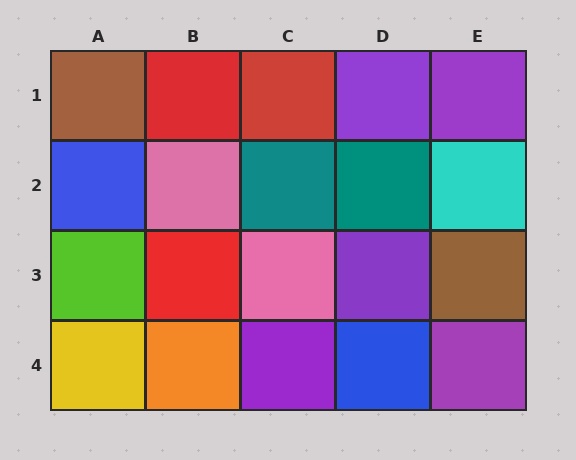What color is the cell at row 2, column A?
Blue.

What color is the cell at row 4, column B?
Orange.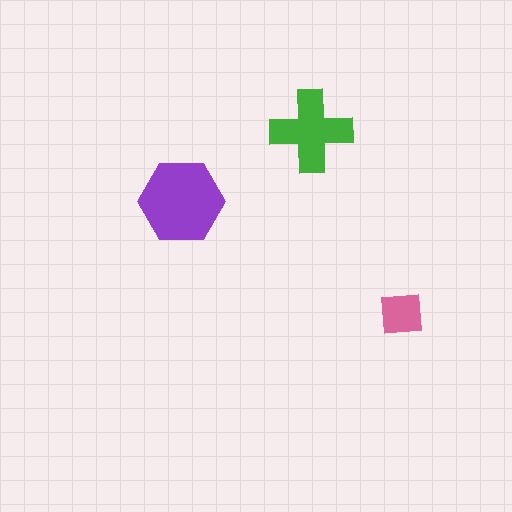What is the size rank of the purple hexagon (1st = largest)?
1st.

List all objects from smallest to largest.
The pink square, the green cross, the purple hexagon.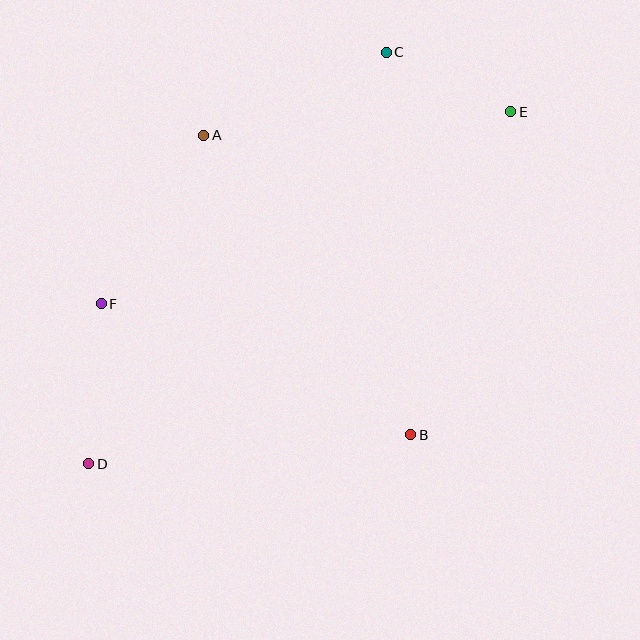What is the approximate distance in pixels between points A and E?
The distance between A and E is approximately 308 pixels.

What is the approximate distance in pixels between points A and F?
The distance between A and F is approximately 197 pixels.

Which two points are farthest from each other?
Points D and E are farthest from each other.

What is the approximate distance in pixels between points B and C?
The distance between B and C is approximately 383 pixels.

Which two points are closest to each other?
Points C and E are closest to each other.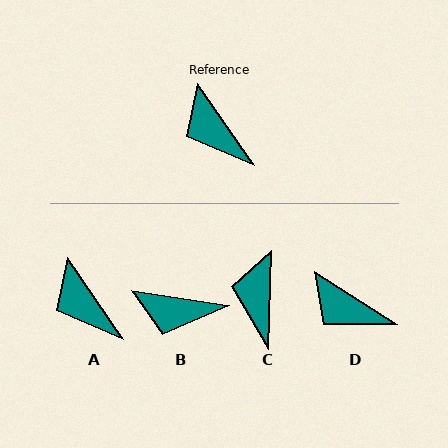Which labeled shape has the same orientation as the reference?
A.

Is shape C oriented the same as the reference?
No, it is off by about 36 degrees.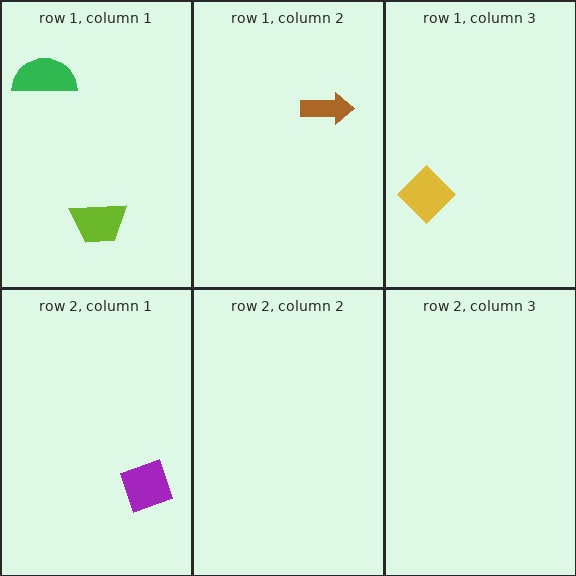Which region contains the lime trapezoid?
The row 1, column 1 region.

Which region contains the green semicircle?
The row 1, column 1 region.